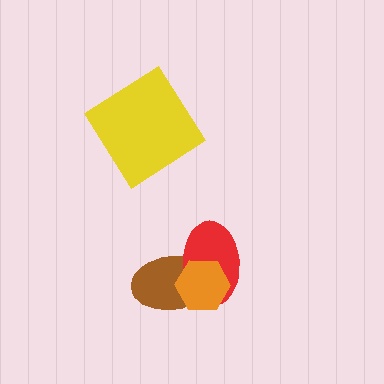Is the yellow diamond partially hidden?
No, no other shape covers it.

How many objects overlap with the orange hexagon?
2 objects overlap with the orange hexagon.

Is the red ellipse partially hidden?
Yes, it is partially covered by another shape.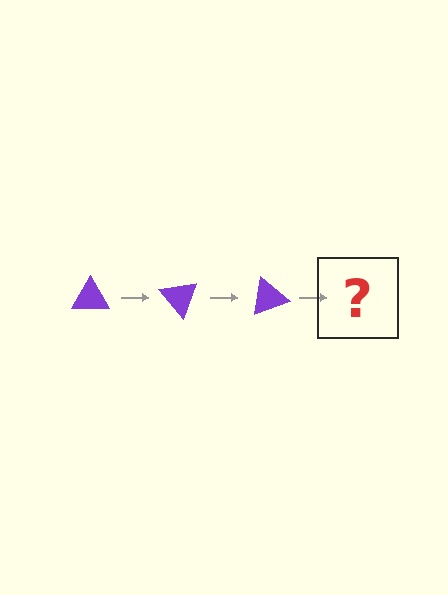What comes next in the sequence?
The next element should be a purple triangle rotated 150 degrees.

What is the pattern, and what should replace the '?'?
The pattern is that the triangle rotates 50 degrees each step. The '?' should be a purple triangle rotated 150 degrees.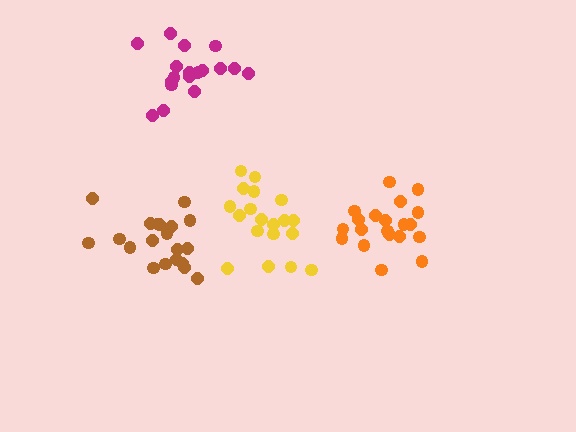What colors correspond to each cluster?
The clusters are colored: brown, magenta, orange, yellow.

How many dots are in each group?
Group 1: 20 dots, Group 2: 18 dots, Group 3: 20 dots, Group 4: 19 dots (77 total).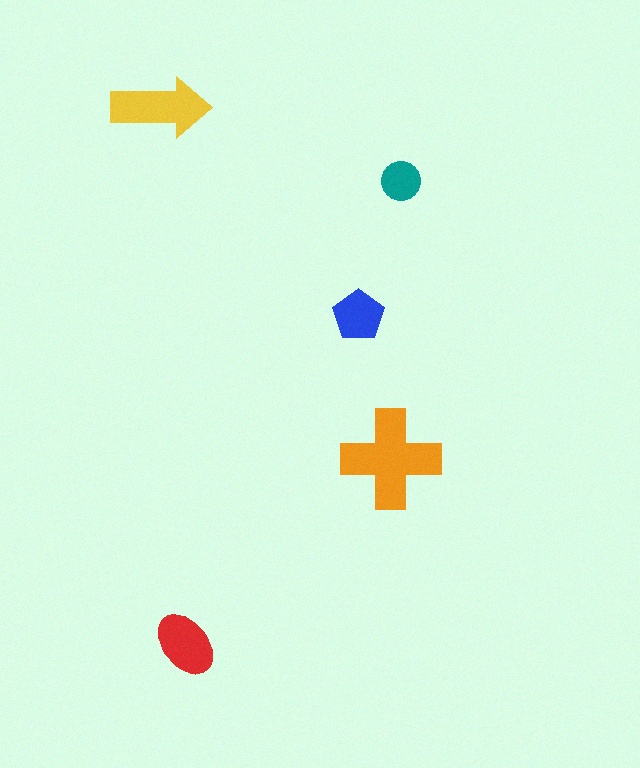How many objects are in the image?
There are 5 objects in the image.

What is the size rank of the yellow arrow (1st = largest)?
2nd.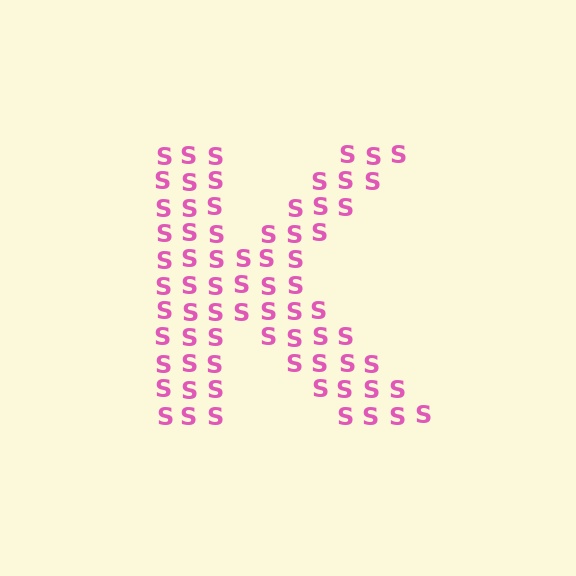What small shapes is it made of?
It is made of small letter S's.